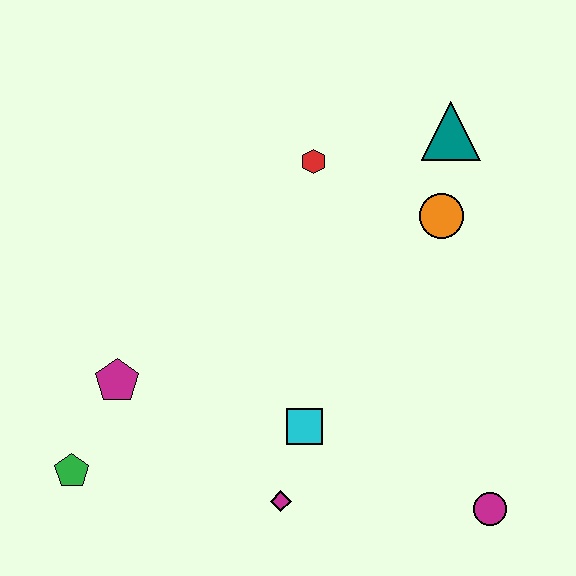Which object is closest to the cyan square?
The magenta diamond is closest to the cyan square.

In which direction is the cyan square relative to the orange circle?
The cyan square is below the orange circle.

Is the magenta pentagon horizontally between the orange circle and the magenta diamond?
No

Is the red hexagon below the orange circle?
No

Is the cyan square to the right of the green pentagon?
Yes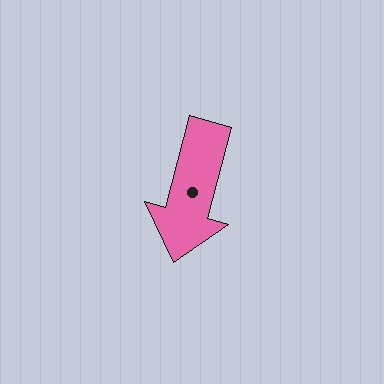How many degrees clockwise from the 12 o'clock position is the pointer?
Approximately 195 degrees.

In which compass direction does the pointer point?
South.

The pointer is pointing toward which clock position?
Roughly 6 o'clock.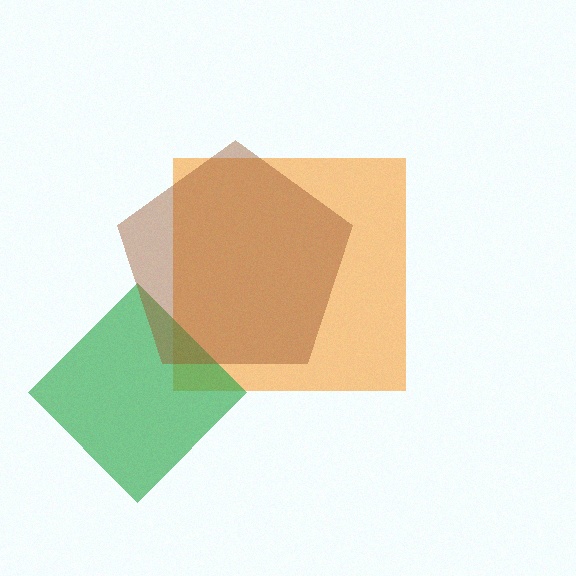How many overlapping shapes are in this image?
There are 3 overlapping shapes in the image.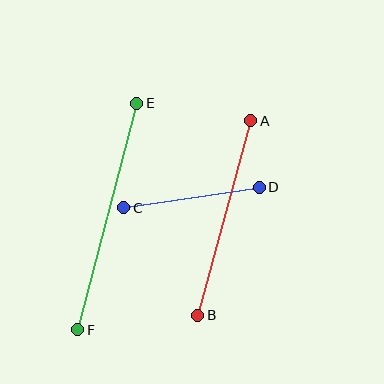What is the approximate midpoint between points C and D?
The midpoint is at approximately (192, 197) pixels.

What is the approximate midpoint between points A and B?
The midpoint is at approximately (224, 218) pixels.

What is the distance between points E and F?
The distance is approximately 234 pixels.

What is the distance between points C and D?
The distance is approximately 137 pixels.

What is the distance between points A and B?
The distance is approximately 202 pixels.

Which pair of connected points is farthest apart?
Points E and F are farthest apart.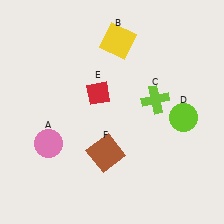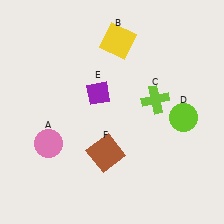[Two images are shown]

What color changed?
The diamond (E) changed from red in Image 1 to purple in Image 2.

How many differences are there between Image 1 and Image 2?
There is 1 difference between the two images.